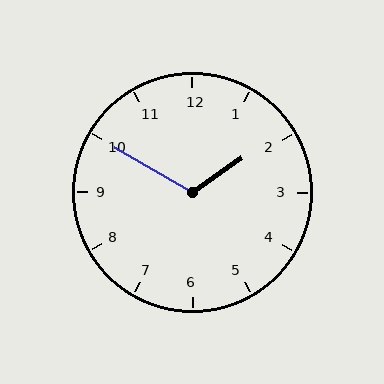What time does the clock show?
1:50.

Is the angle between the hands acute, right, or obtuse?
It is obtuse.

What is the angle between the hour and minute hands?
Approximately 115 degrees.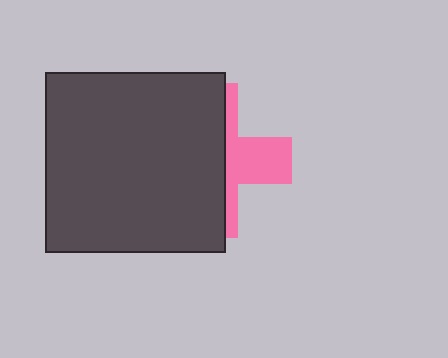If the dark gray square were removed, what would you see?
You would see the complete pink cross.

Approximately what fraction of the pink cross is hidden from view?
Roughly 64% of the pink cross is hidden behind the dark gray square.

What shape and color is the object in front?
The object in front is a dark gray square.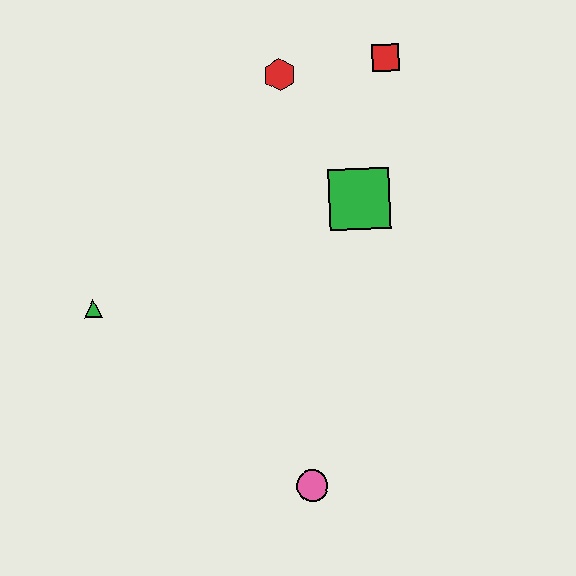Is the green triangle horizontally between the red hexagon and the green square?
No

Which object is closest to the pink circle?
The green triangle is closest to the pink circle.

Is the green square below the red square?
Yes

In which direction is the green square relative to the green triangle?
The green square is to the right of the green triangle.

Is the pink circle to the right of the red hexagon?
Yes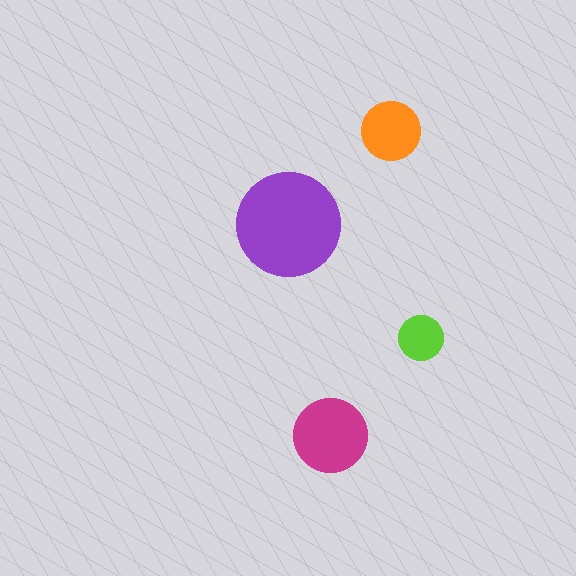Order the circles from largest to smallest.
the purple one, the magenta one, the orange one, the lime one.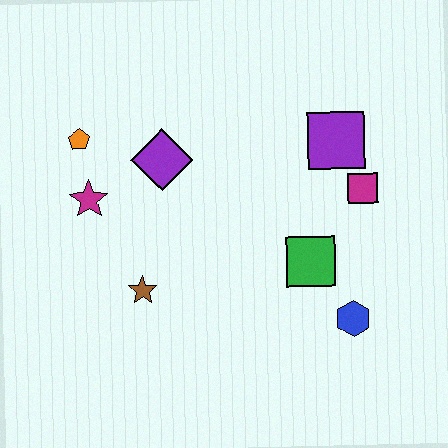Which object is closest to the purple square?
The magenta square is closest to the purple square.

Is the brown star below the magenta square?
Yes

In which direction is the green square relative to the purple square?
The green square is below the purple square.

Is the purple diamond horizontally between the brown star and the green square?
Yes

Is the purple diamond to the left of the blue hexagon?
Yes